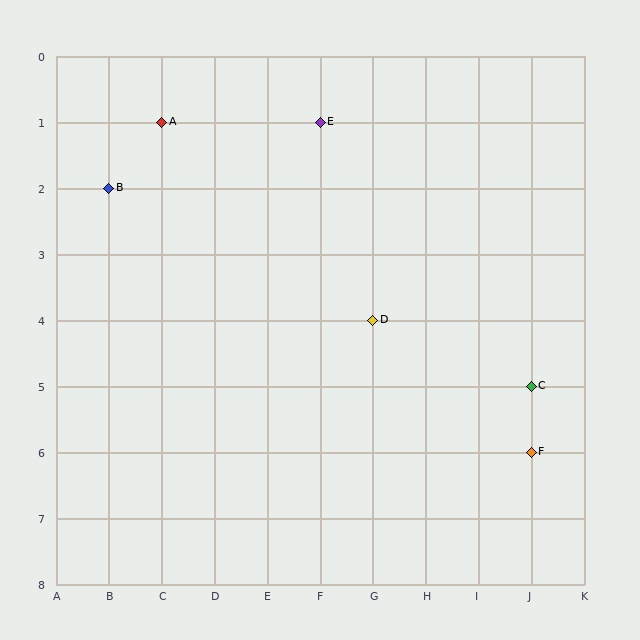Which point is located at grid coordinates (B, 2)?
Point B is at (B, 2).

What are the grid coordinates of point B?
Point B is at grid coordinates (B, 2).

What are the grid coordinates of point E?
Point E is at grid coordinates (F, 1).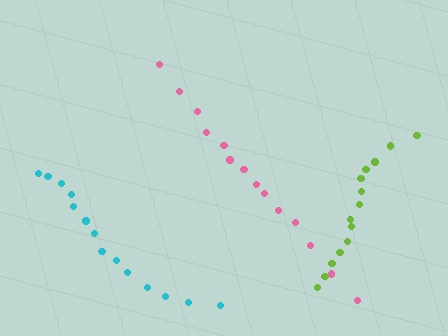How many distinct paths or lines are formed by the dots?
There are 3 distinct paths.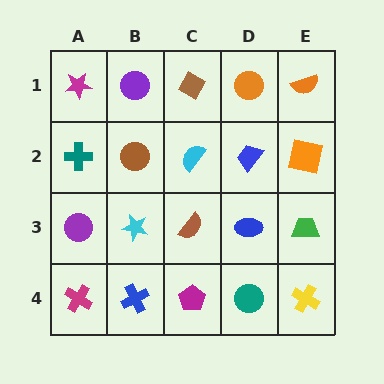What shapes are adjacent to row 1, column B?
A brown circle (row 2, column B), a magenta star (row 1, column A), a brown diamond (row 1, column C).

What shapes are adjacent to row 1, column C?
A cyan semicircle (row 2, column C), a purple circle (row 1, column B), an orange circle (row 1, column D).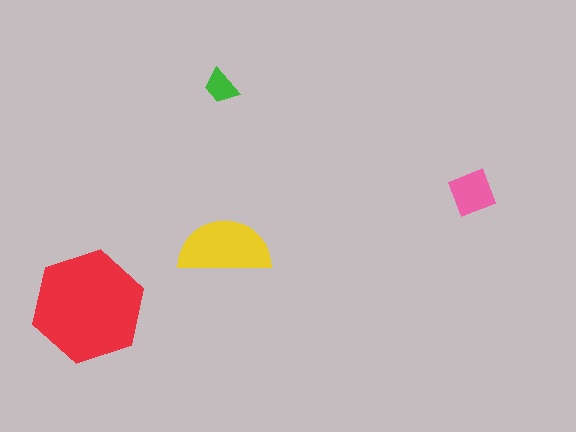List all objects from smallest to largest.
The green trapezoid, the pink diamond, the yellow semicircle, the red hexagon.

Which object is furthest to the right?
The pink diamond is rightmost.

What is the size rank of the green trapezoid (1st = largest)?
4th.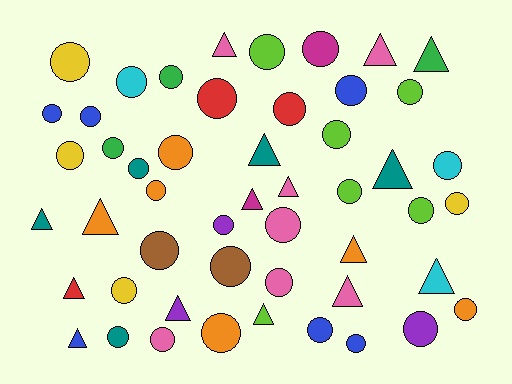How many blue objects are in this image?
There are 6 blue objects.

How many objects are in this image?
There are 50 objects.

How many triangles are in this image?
There are 16 triangles.